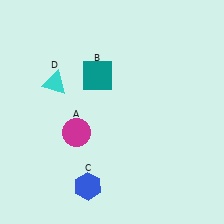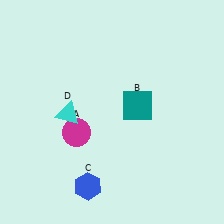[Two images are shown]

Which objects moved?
The objects that moved are: the teal square (B), the cyan triangle (D).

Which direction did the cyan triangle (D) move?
The cyan triangle (D) moved down.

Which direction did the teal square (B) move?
The teal square (B) moved right.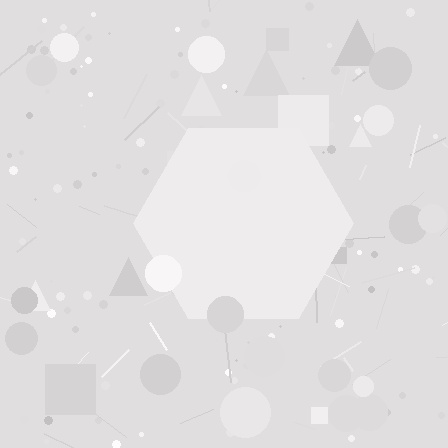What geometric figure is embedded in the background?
A hexagon is embedded in the background.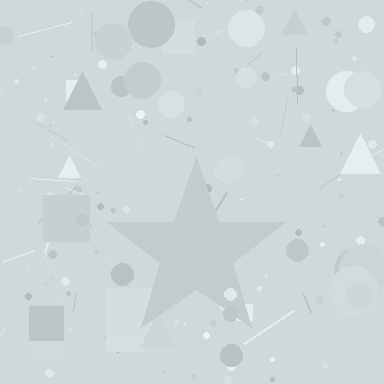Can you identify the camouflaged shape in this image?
The camouflaged shape is a star.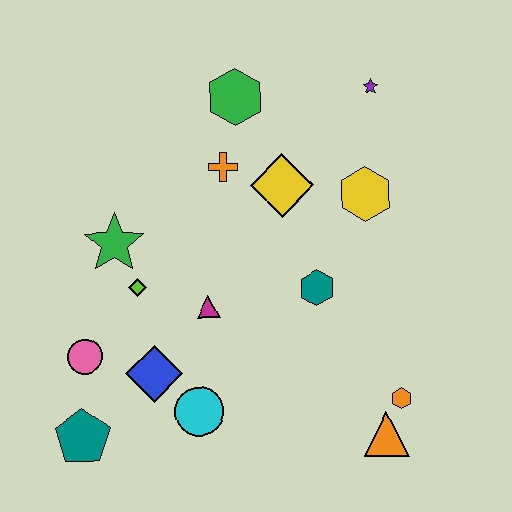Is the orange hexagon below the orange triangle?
No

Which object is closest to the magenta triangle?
The lime diamond is closest to the magenta triangle.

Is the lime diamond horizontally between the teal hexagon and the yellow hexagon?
No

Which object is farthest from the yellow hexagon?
The teal pentagon is farthest from the yellow hexagon.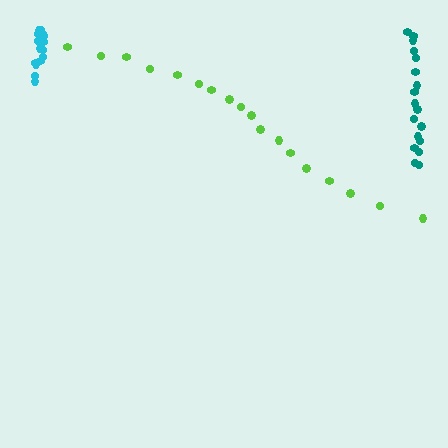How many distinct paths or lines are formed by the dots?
There are 3 distinct paths.